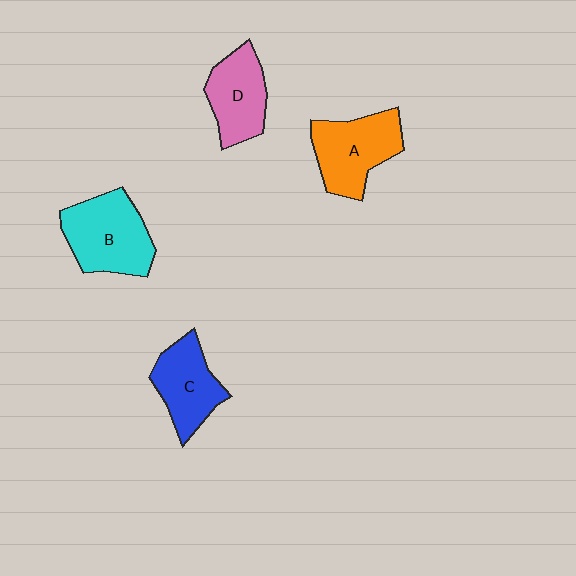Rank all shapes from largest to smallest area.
From largest to smallest: B (cyan), A (orange), C (blue), D (pink).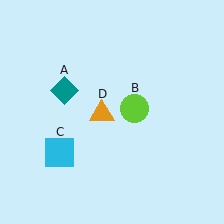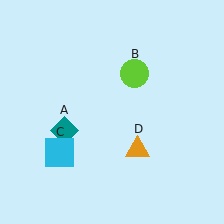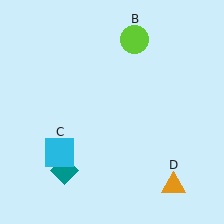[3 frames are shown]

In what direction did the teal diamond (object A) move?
The teal diamond (object A) moved down.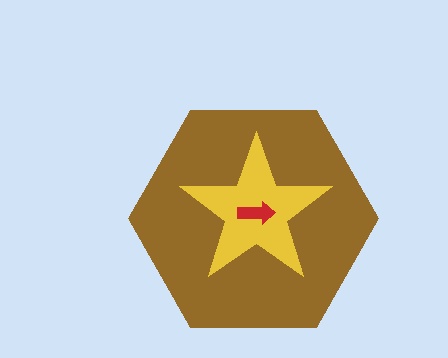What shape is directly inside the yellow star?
The red arrow.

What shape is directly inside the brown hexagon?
The yellow star.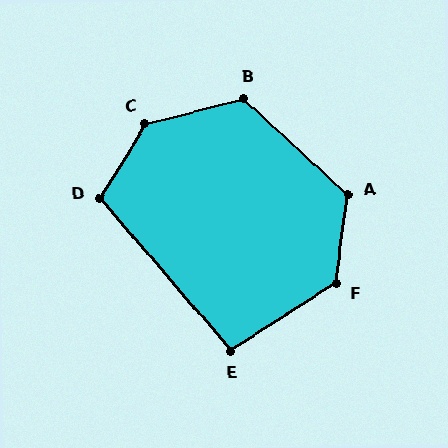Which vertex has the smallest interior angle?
E, at approximately 98 degrees.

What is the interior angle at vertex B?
Approximately 123 degrees (obtuse).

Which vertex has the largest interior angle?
C, at approximately 136 degrees.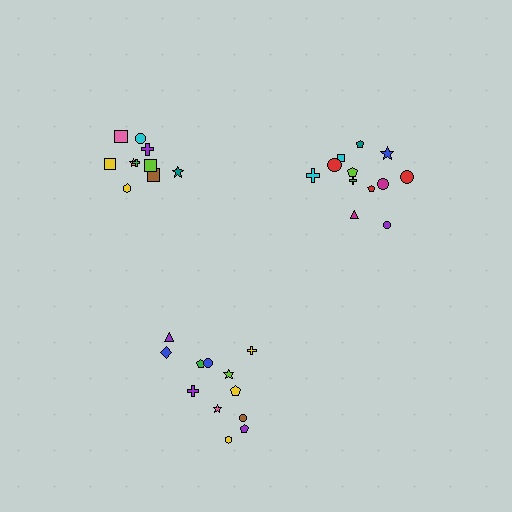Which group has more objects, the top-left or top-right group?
The top-right group.